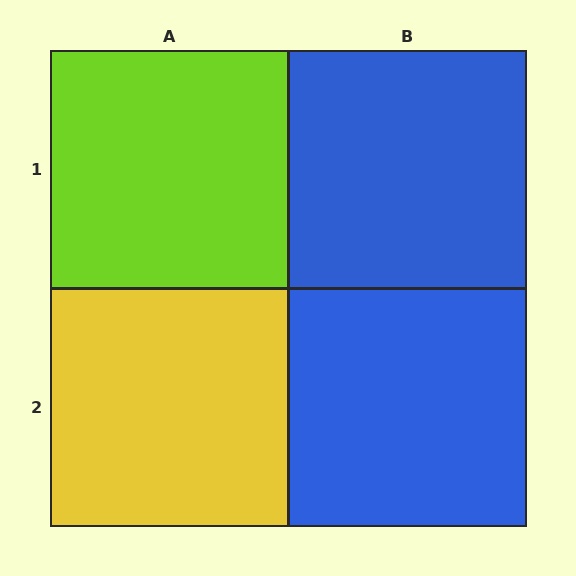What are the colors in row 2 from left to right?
Yellow, blue.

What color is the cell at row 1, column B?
Blue.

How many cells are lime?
1 cell is lime.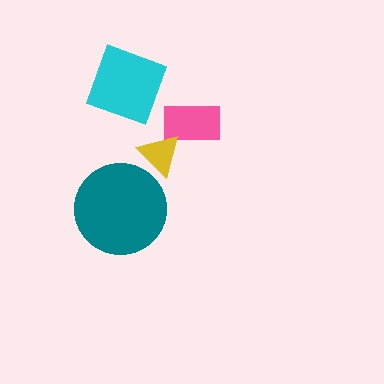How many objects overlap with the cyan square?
0 objects overlap with the cyan square.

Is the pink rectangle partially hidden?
Yes, it is partially covered by another shape.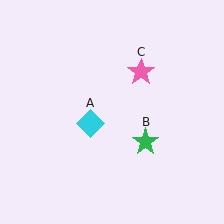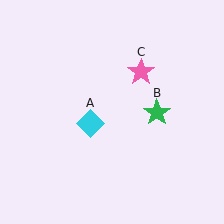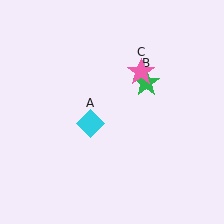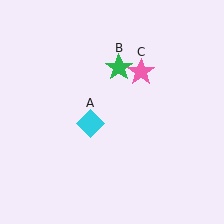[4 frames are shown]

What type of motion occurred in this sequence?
The green star (object B) rotated counterclockwise around the center of the scene.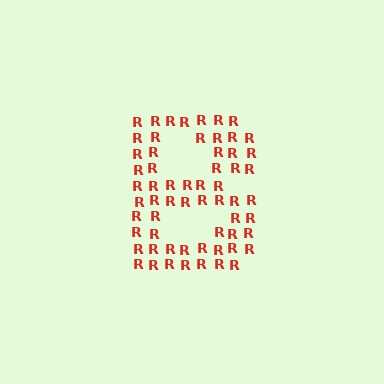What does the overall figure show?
The overall figure shows the letter B.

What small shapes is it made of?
It is made of small letter R's.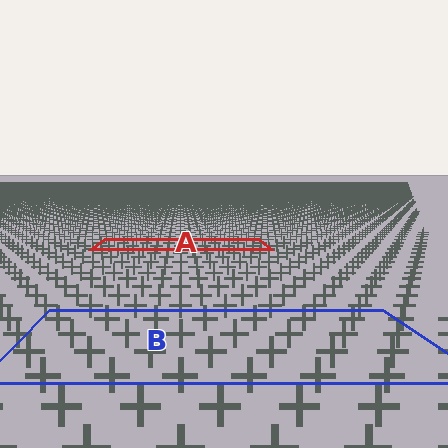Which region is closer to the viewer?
Region B is closer. The texture elements there are larger and more spread out.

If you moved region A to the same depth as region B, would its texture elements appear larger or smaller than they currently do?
They would appear larger. At a closer depth, the same texture elements are projected at a bigger on-screen size.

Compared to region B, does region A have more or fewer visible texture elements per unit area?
Region A has more texture elements per unit area — they are packed more densely because it is farther away.